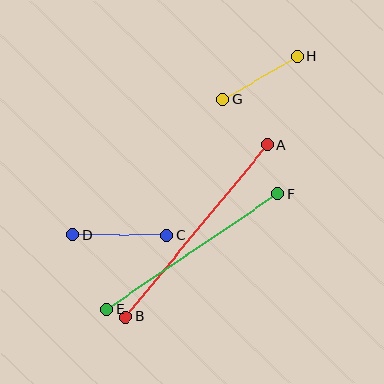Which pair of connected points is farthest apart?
Points A and B are farthest apart.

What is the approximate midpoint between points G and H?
The midpoint is at approximately (260, 78) pixels.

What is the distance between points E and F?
The distance is approximately 206 pixels.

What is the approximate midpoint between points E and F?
The midpoint is at approximately (192, 251) pixels.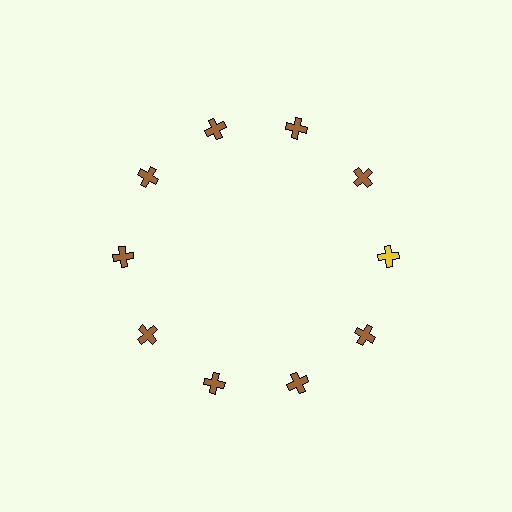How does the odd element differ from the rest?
It has a different color: yellow instead of brown.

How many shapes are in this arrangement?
There are 10 shapes arranged in a ring pattern.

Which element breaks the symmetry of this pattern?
The yellow cross at roughly the 3 o'clock position breaks the symmetry. All other shapes are brown crosses.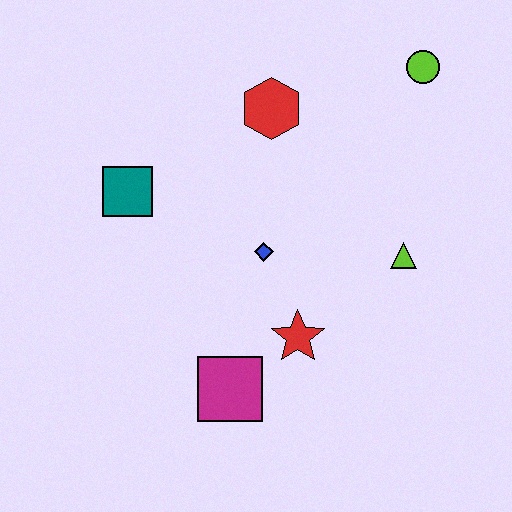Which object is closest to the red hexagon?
The blue diamond is closest to the red hexagon.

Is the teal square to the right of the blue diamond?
No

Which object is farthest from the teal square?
The lime circle is farthest from the teal square.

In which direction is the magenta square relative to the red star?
The magenta square is to the left of the red star.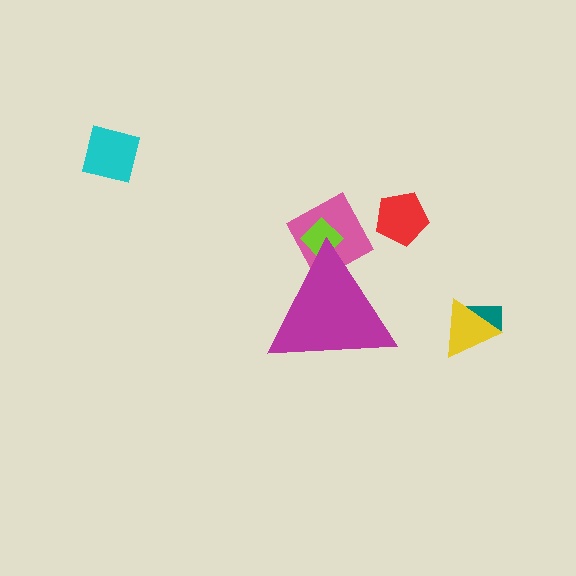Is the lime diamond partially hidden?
Yes, the lime diamond is partially hidden behind the magenta triangle.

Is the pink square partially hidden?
Yes, the pink square is partially hidden behind the magenta triangle.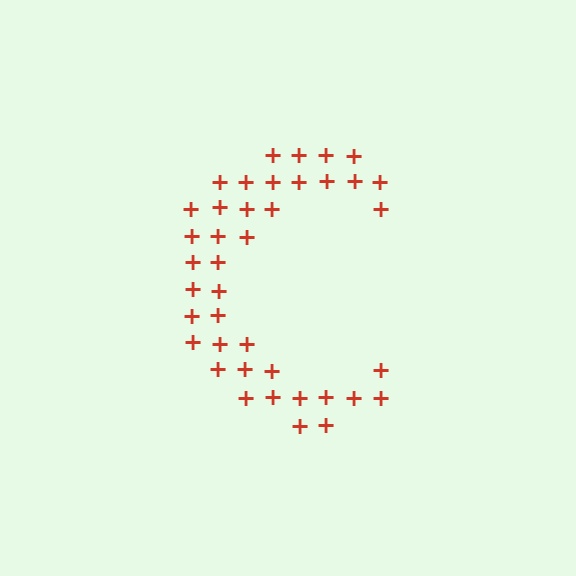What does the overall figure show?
The overall figure shows the letter C.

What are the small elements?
The small elements are plus signs.